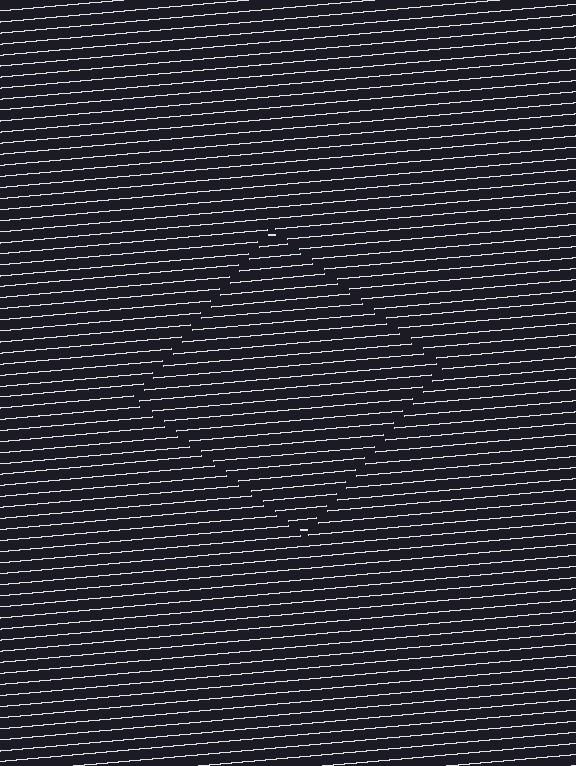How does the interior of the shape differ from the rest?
The interior of the shape contains the same grating, shifted by half a period — the contour is defined by the phase discontinuity where line-ends from the inner and outer gratings abut.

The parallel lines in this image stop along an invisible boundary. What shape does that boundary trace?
An illusory square. The interior of the shape contains the same grating, shifted by half a period — the contour is defined by the phase discontinuity where line-ends from the inner and outer gratings abut.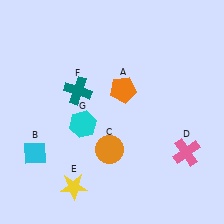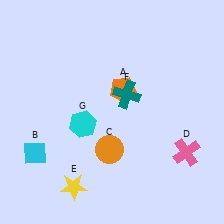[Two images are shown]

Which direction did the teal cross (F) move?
The teal cross (F) moved right.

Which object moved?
The teal cross (F) moved right.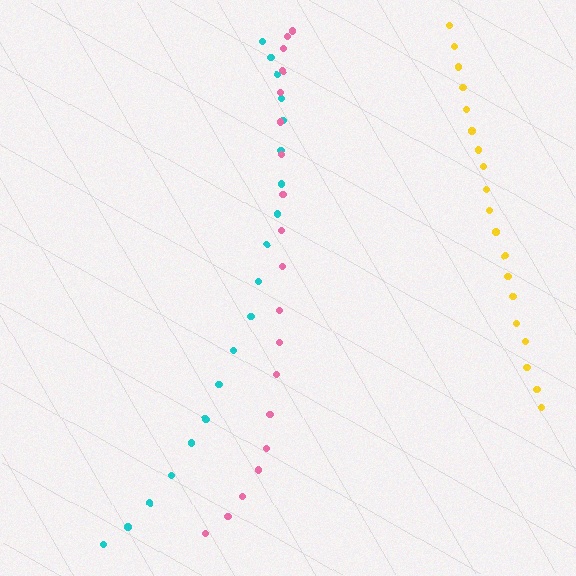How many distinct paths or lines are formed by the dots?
There are 3 distinct paths.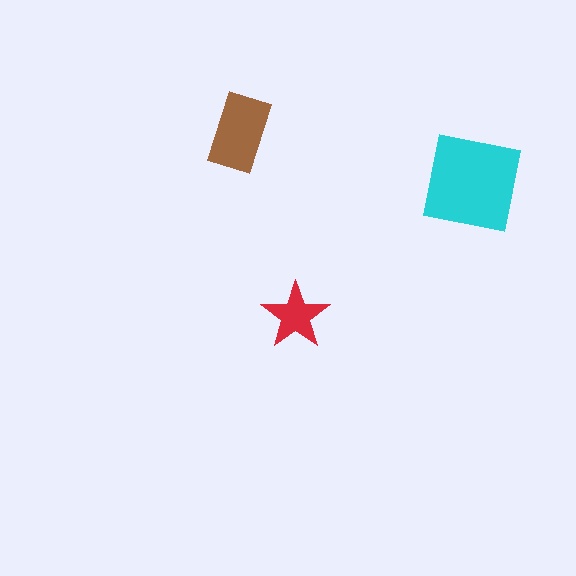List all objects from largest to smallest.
The cyan square, the brown rectangle, the red star.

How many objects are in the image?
There are 3 objects in the image.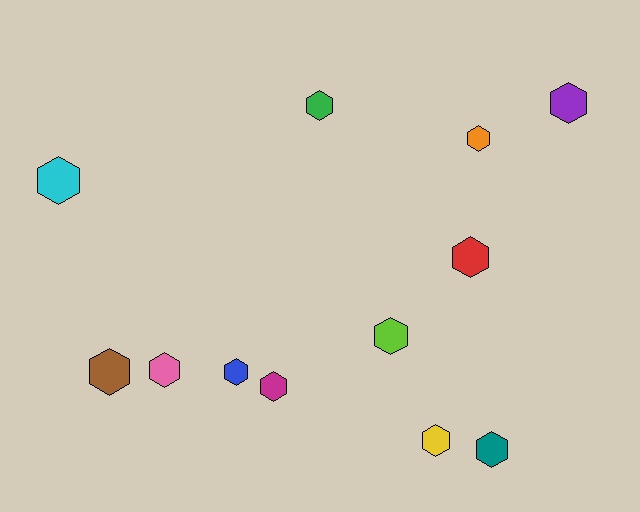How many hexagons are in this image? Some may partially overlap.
There are 12 hexagons.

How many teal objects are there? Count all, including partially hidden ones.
There is 1 teal object.